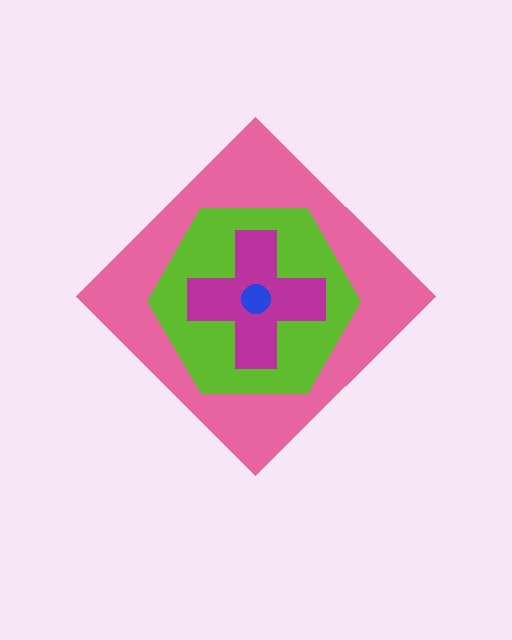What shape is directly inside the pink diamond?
The lime hexagon.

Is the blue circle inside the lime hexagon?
Yes.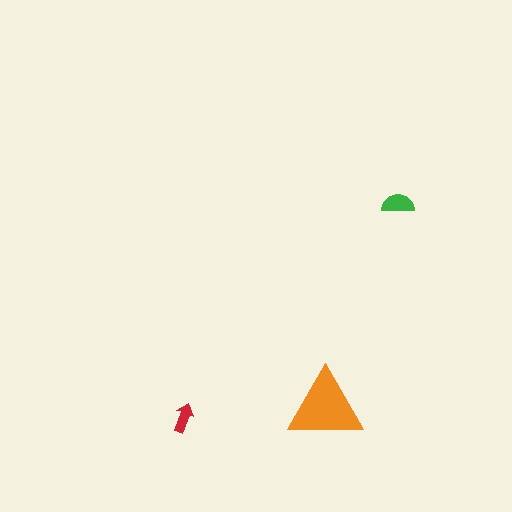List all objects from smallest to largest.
The red arrow, the green semicircle, the orange triangle.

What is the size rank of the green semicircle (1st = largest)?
2nd.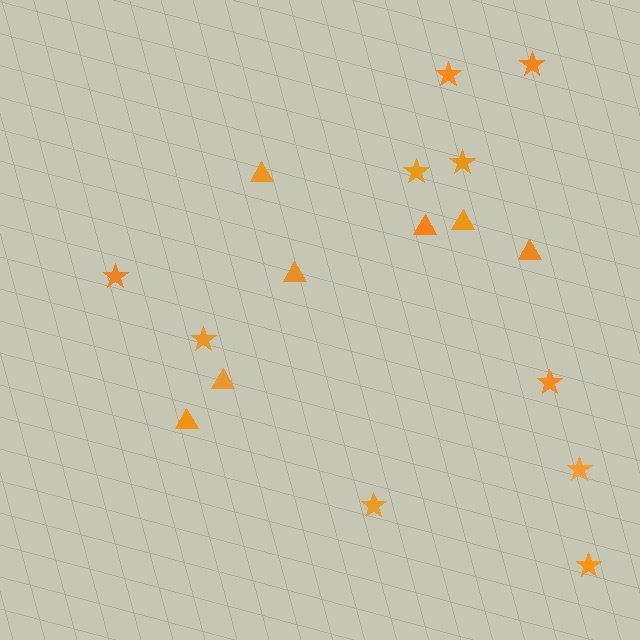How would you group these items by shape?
There are 2 groups: one group of stars (10) and one group of triangles (7).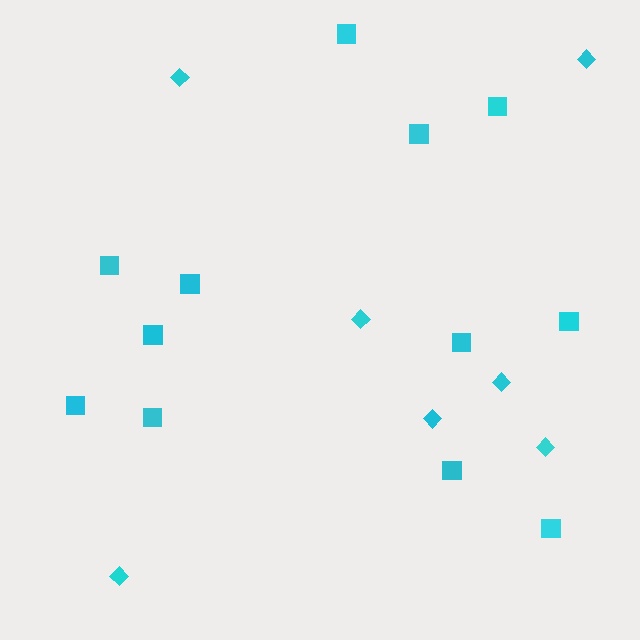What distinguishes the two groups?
There are 2 groups: one group of diamonds (7) and one group of squares (12).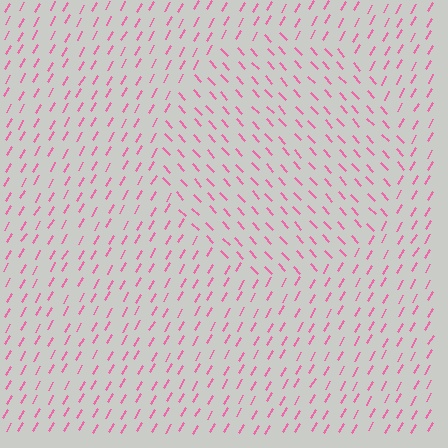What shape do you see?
I see a circle.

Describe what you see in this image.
The image is filled with small pink line segments. A circle region in the image has lines oriented differently from the surrounding lines, creating a visible texture boundary.